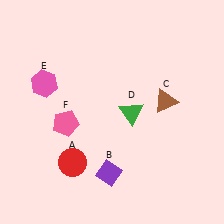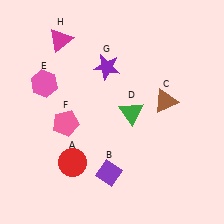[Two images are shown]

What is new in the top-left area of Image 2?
A magenta triangle (H) was added in the top-left area of Image 2.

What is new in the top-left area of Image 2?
A purple star (G) was added in the top-left area of Image 2.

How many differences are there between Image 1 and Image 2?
There are 2 differences between the two images.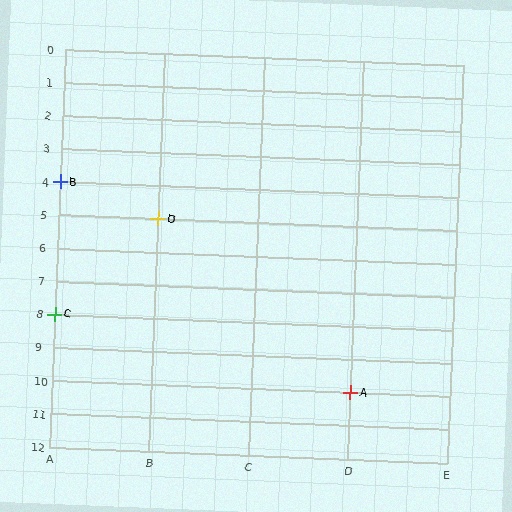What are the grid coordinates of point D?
Point D is at grid coordinates (B, 5).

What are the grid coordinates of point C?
Point C is at grid coordinates (A, 8).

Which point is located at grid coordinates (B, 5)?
Point D is at (B, 5).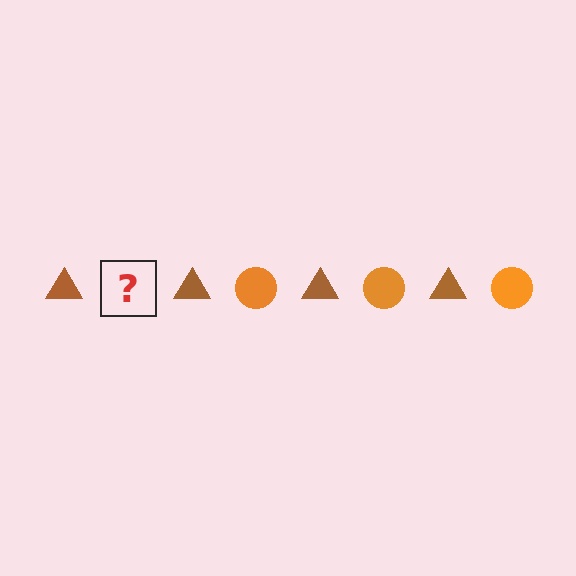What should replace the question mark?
The question mark should be replaced with an orange circle.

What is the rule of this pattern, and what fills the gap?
The rule is that the pattern alternates between brown triangle and orange circle. The gap should be filled with an orange circle.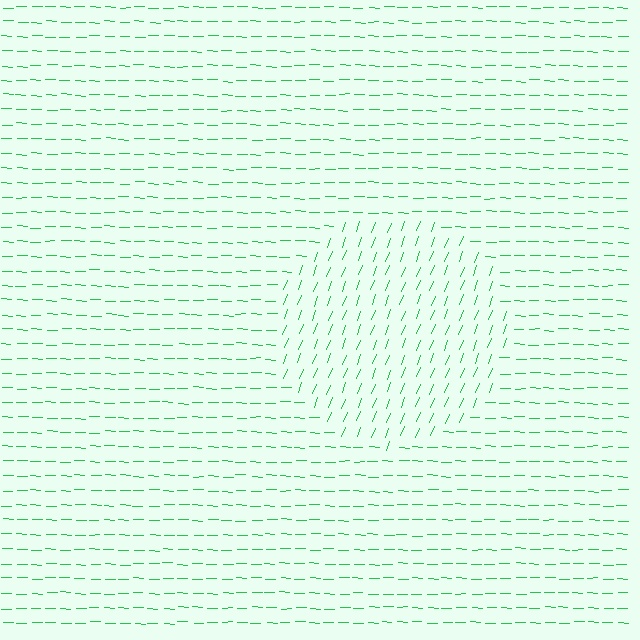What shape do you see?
I see a circle.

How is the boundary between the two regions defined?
The boundary is defined purely by a change in line orientation (approximately 71 degrees difference). All lines are the same color and thickness.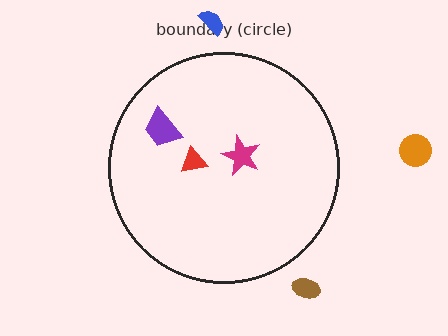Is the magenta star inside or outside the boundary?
Inside.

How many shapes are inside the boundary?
3 inside, 3 outside.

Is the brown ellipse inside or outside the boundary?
Outside.